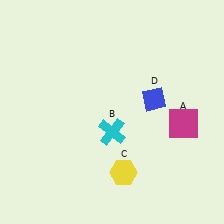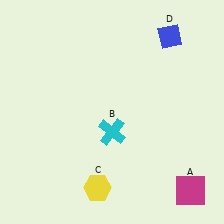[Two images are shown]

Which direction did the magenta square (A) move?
The magenta square (A) moved down.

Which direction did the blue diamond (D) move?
The blue diamond (D) moved up.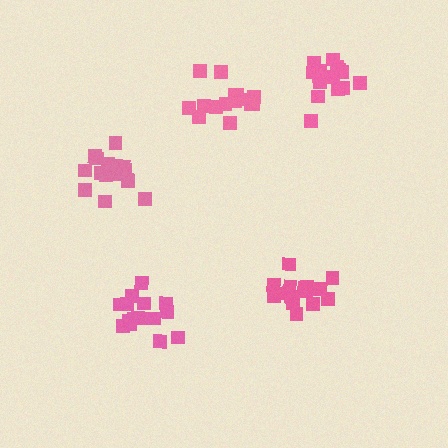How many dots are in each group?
Group 1: 15 dots, Group 2: 18 dots, Group 3: 17 dots, Group 4: 17 dots, Group 5: 17 dots (84 total).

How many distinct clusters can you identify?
There are 5 distinct clusters.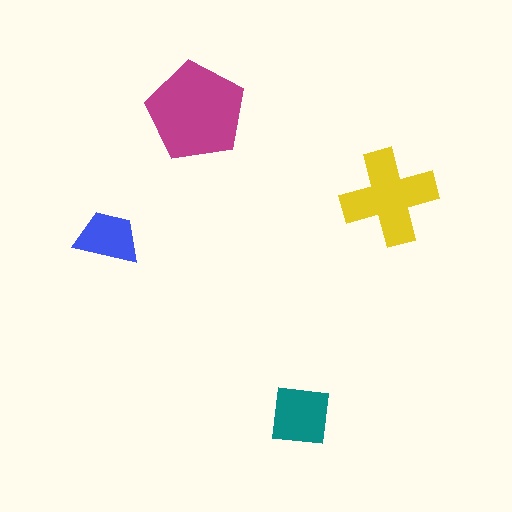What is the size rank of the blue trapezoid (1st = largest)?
4th.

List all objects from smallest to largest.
The blue trapezoid, the teal square, the yellow cross, the magenta pentagon.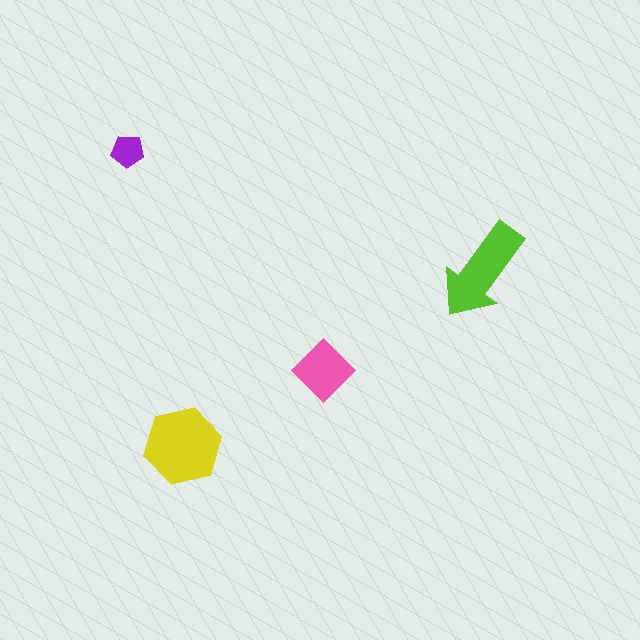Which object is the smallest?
The purple pentagon.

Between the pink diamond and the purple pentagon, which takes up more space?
The pink diamond.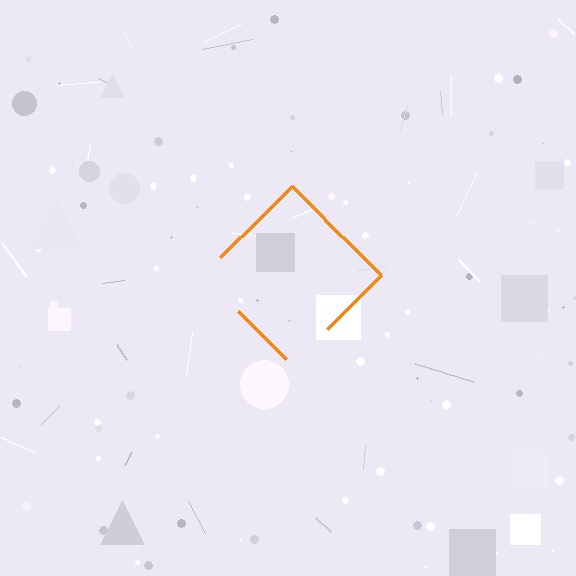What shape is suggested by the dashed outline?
The dashed outline suggests a diamond.